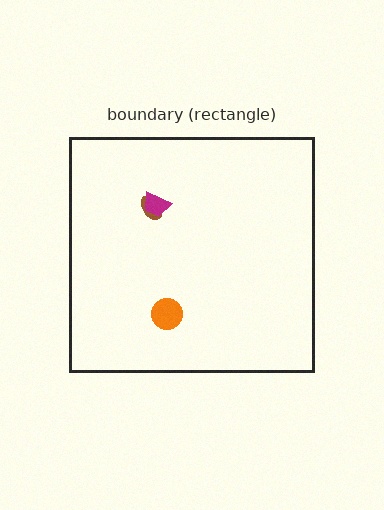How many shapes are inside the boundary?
3 inside, 0 outside.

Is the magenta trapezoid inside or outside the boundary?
Inside.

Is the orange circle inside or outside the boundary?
Inside.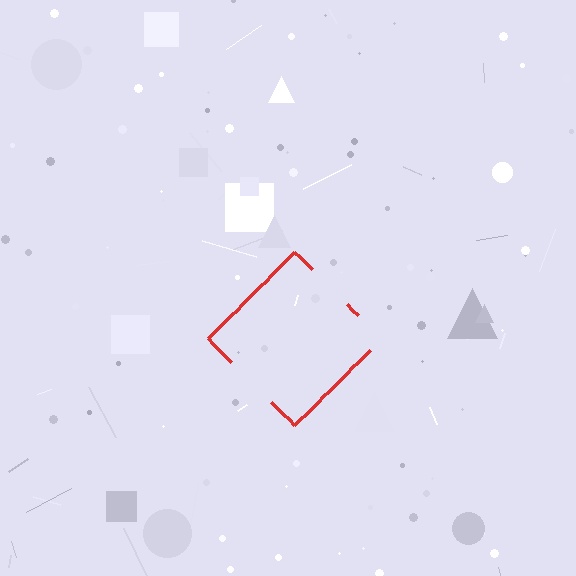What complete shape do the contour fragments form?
The contour fragments form a diamond.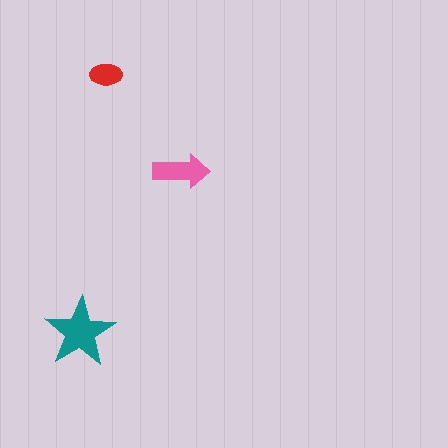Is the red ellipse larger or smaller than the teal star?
Smaller.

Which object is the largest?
The teal star.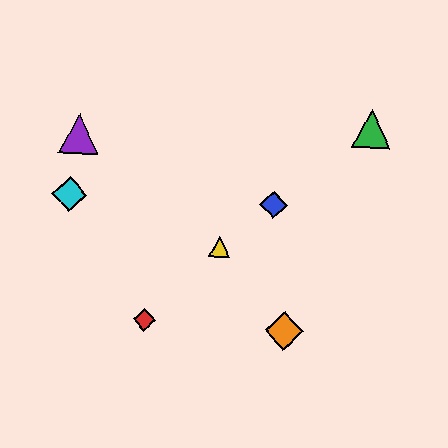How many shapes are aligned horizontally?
2 shapes (the blue diamond, the cyan diamond) are aligned horizontally.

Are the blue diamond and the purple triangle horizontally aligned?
No, the blue diamond is at y≈205 and the purple triangle is at y≈134.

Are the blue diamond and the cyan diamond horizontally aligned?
Yes, both are at y≈205.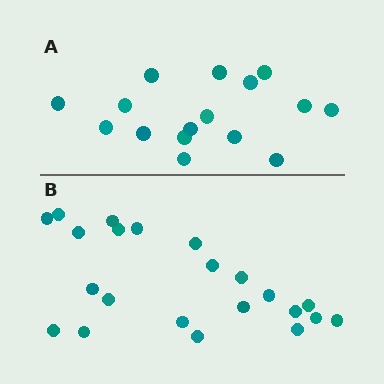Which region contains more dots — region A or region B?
Region B (the bottom region) has more dots.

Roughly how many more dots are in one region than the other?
Region B has about 6 more dots than region A.